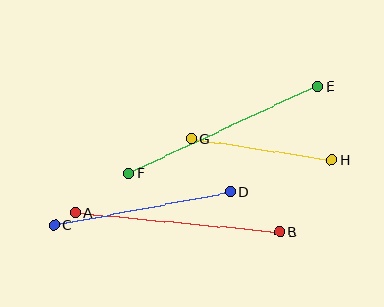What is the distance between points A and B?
The distance is approximately 205 pixels.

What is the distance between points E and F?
The distance is approximately 208 pixels.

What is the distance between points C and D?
The distance is approximately 179 pixels.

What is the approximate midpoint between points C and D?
The midpoint is at approximately (142, 209) pixels.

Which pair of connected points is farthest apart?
Points E and F are farthest apart.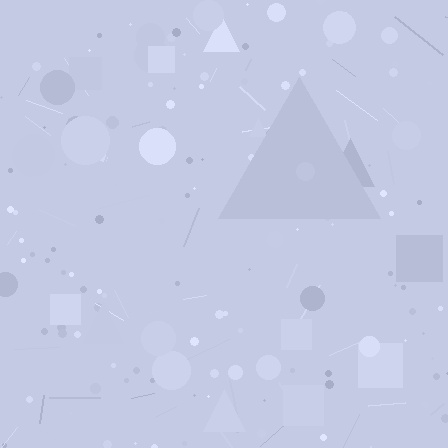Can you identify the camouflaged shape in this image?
The camouflaged shape is a triangle.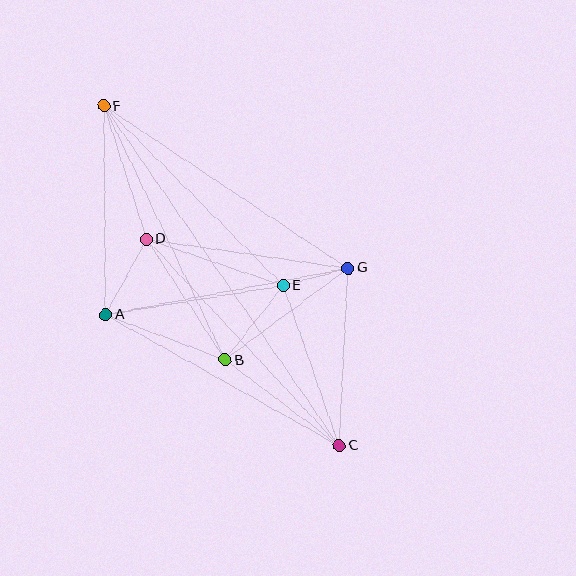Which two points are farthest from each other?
Points C and F are farthest from each other.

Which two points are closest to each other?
Points E and G are closest to each other.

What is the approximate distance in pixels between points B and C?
The distance between B and C is approximately 142 pixels.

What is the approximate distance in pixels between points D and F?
The distance between D and F is approximately 140 pixels.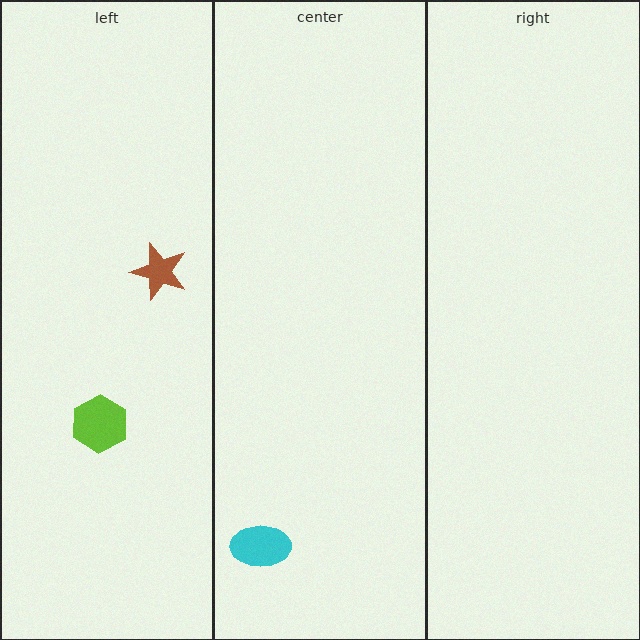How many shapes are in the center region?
1.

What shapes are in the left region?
The brown star, the lime hexagon.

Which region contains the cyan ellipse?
The center region.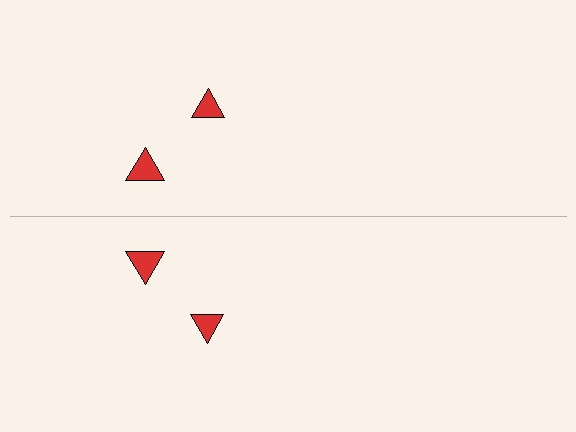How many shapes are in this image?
There are 4 shapes in this image.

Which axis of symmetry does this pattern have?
The pattern has a horizontal axis of symmetry running through the center of the image.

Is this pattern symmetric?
Yes, this pattern has bilateral (reflection) symmetry.